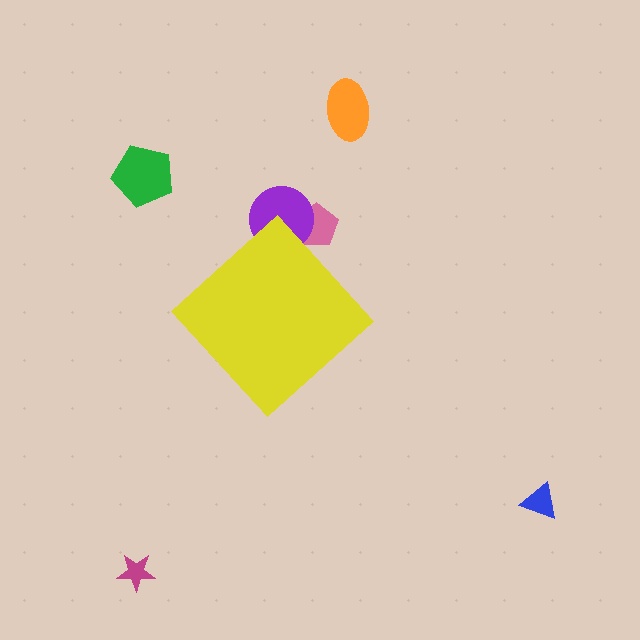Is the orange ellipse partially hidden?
No, the orange ellipse is fully visible.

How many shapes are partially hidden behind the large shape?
2 shapes are partially hidden.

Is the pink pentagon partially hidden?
Yes, the pink pentagon is partially hidden behind the yellow diamond.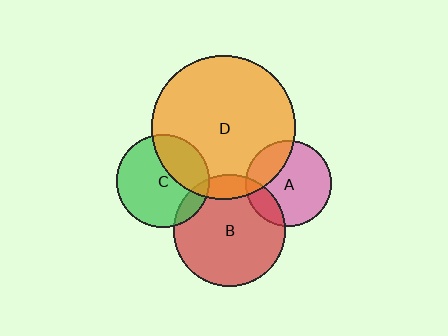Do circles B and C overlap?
Yes.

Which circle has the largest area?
Circle D (orange).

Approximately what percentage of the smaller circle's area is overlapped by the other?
Approximately 10%.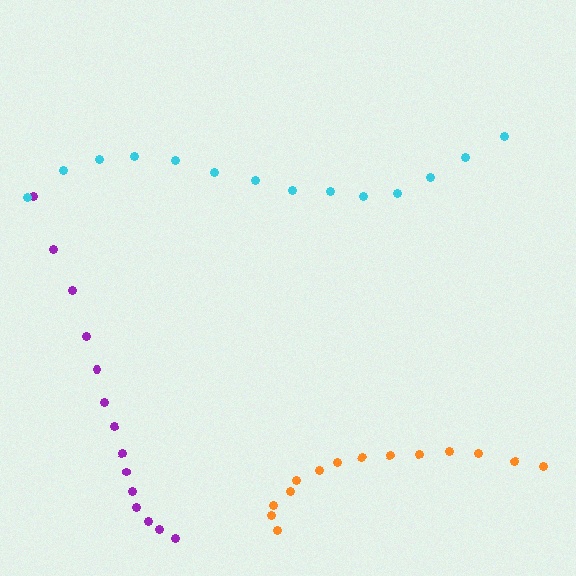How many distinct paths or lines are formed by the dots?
There are 3 distinct paths.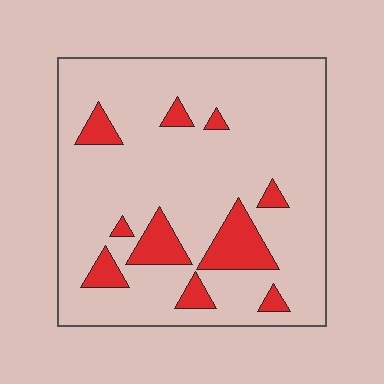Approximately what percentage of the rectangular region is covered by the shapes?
Approximately 15%.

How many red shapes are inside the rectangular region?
10.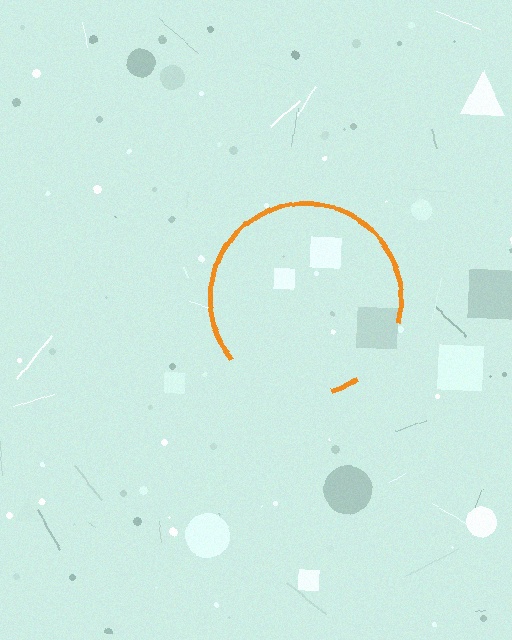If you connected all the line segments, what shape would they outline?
They would outline a circle.